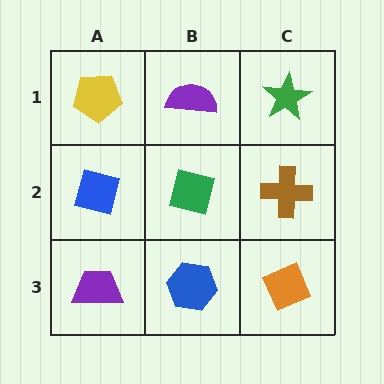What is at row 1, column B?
A purple semicircle.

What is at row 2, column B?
A green square.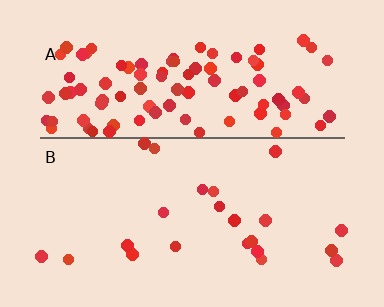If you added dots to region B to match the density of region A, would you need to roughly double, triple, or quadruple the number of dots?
Approximately quadruple.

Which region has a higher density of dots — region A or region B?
A (the top).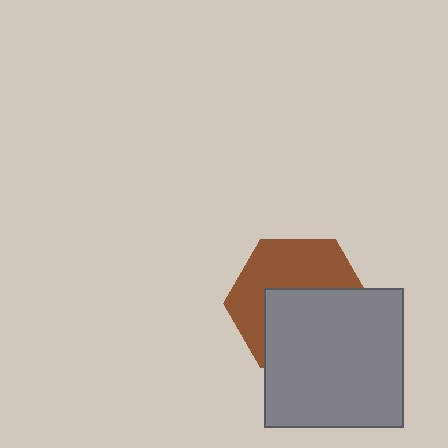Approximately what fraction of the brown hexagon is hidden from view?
Roughly 52% of the brown hexagon is hidden behind the gray square.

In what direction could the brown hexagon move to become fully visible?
The brown hexagon could move up. That would shift it out from behind the gray square entirely.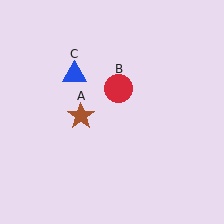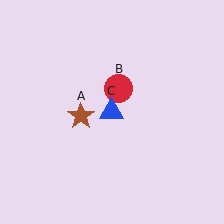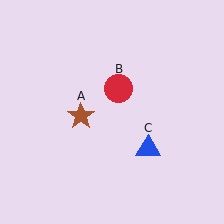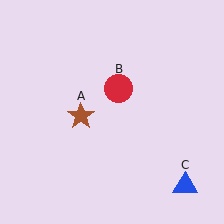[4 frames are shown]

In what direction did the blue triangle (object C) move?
The blue triangle (object C) moved down and to the right.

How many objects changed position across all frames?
1 object changed position: blue triangle (object C).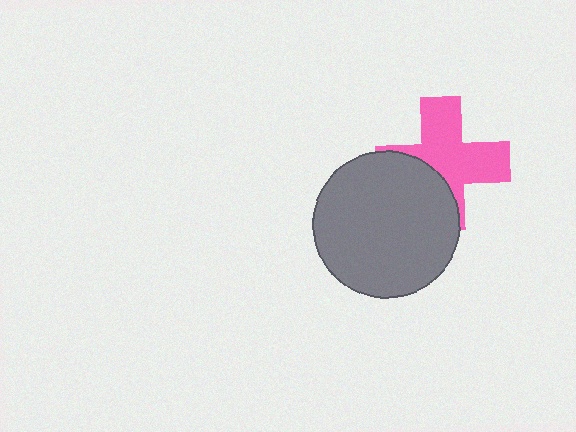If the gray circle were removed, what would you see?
You would see the complete pink cross.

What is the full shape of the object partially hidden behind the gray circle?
The partially hidden object is a pink cross.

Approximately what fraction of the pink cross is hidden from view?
Roughly 37% of the pink cross is hidden behind the gray circle.